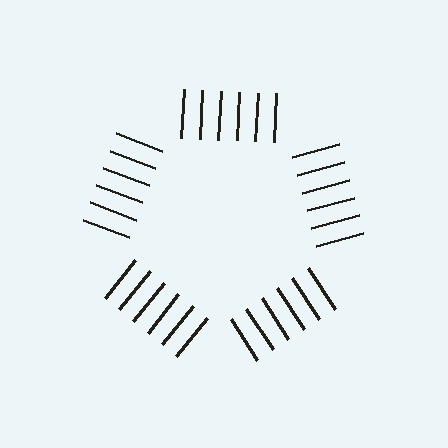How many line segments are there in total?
30 — 6 along each of the 5 edges.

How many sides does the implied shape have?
5 sides — the line-ends trace a pentagon.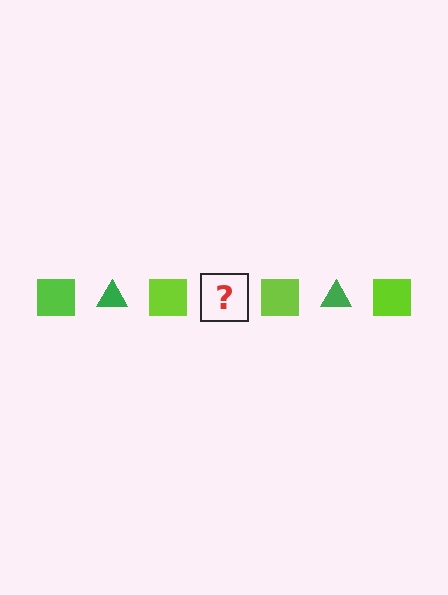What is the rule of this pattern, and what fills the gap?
The rule is that the pattern alternates between lime square and green triangle. The gap should be filled with a green triangle.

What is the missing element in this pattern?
The missing element is a green triangle.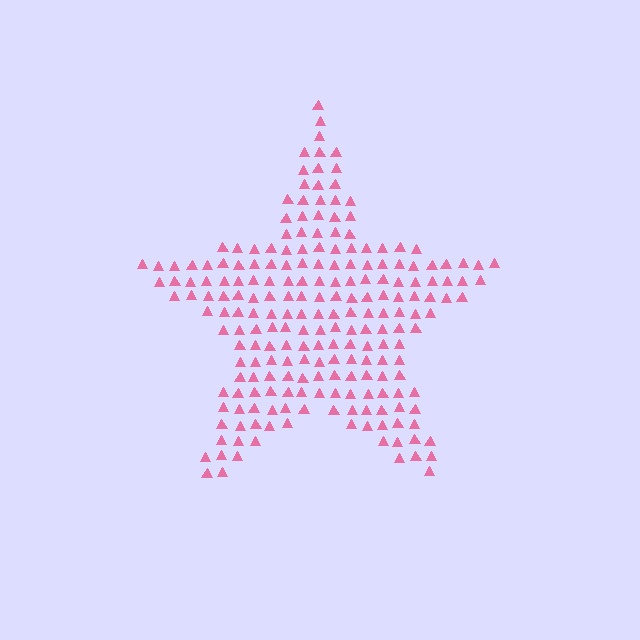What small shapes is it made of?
It is made of small triangles.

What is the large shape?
The large shape is a star.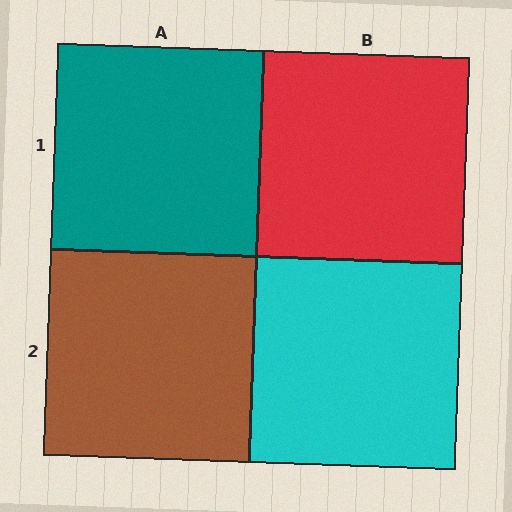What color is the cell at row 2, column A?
Brown.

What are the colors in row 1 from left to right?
Teal, red.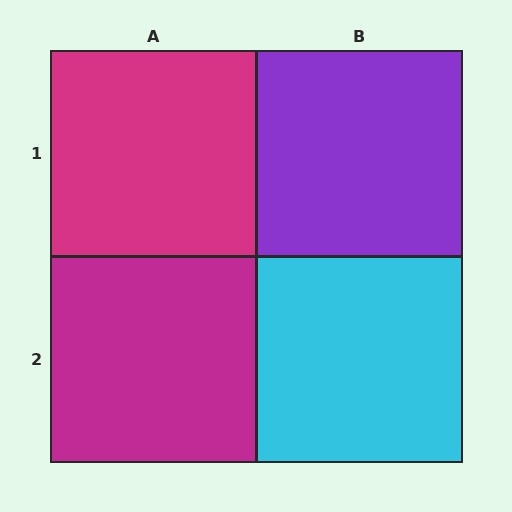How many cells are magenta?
2 cells are magenta.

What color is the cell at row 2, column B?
Cyan.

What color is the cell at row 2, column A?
Magenta.